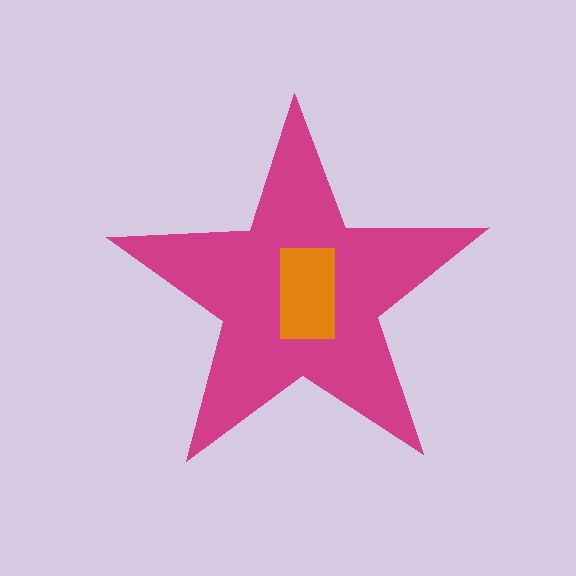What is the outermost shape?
The magenta star.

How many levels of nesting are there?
2.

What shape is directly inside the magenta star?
The orange rectangle.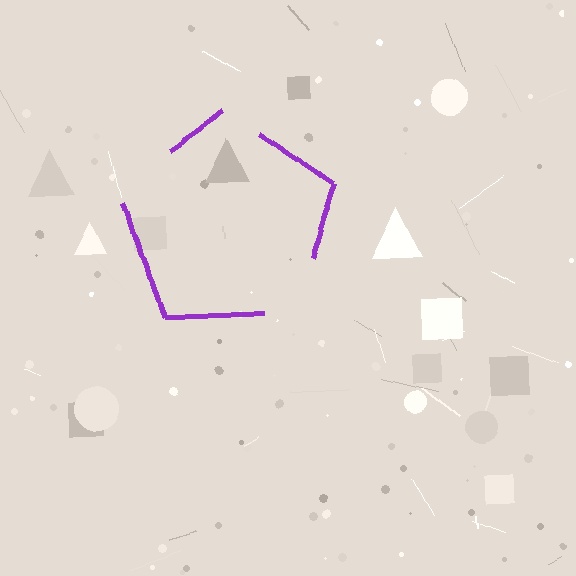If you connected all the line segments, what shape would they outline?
They would outline a pentagon.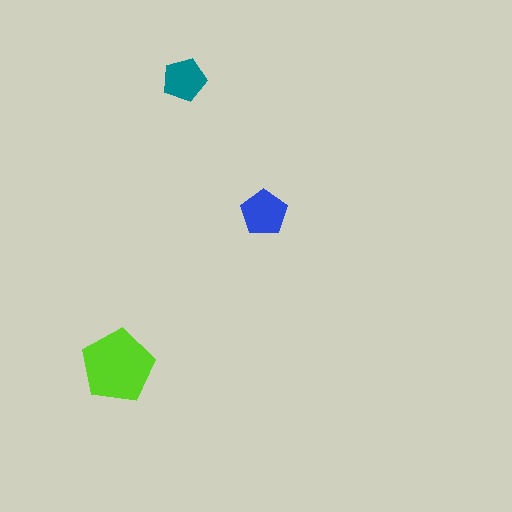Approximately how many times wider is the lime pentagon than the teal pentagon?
About 1.5 times wider.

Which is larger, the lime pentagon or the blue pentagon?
The lime one.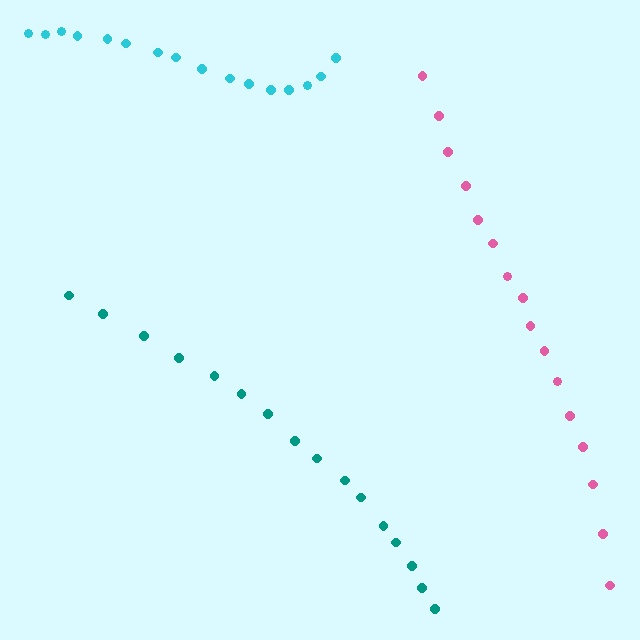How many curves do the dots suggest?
There are 3 distinct paths.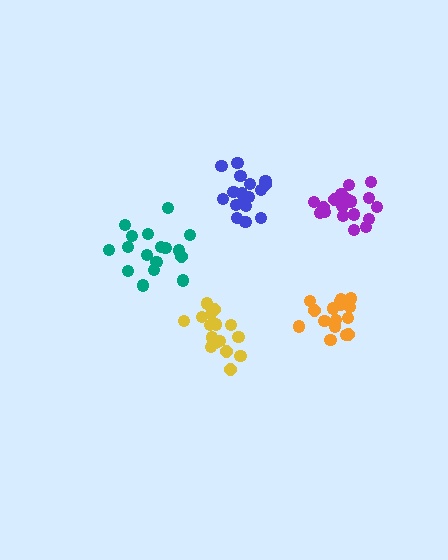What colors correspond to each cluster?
The clusters are colored: blue, purple, yellow, teal, orange.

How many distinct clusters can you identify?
There are 5 distinct clusters.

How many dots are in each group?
Group 1: 18 dots, Group 2: 19 dots, Group 3: 16 dots, Group 4: 17 dots, Group 5: 19 dots (89 total).